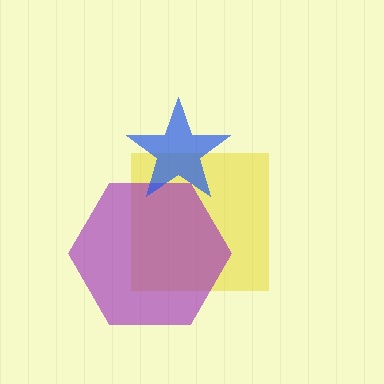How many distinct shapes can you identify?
There are 3 distinct shapes: a yellow square, a purple hexagon, a blue star.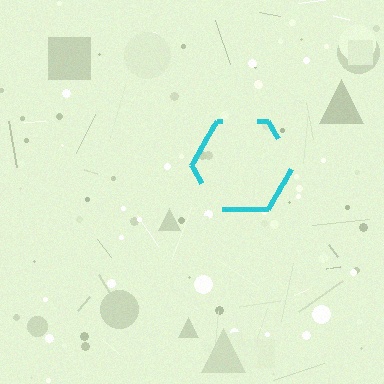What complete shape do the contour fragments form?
The contour fragments form a hexagon.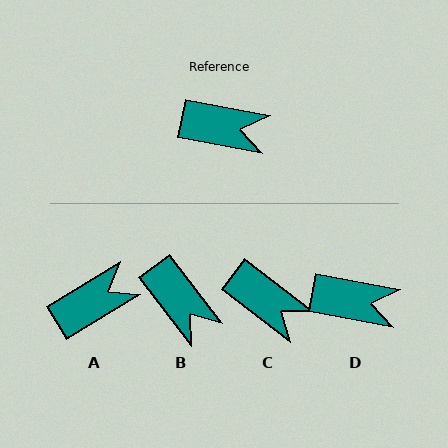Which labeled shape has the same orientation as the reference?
D.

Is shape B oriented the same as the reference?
No, it is off by about 42 degrees.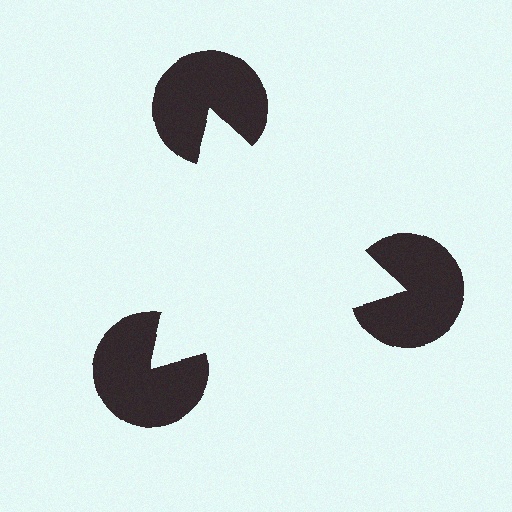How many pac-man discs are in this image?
There are 3 — one at each vertex of the illusory triangle.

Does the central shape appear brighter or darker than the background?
It typically appears slightly brighter than the background, even though no actual brightness change is drawn.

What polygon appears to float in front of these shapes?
An illusory triangle — its edges are inferred from the aligned wedge cuts in the pac-man discs, not physically drawn.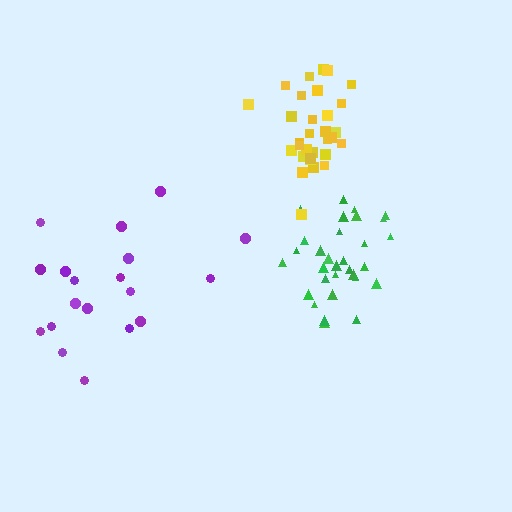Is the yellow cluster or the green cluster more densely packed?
Yellow.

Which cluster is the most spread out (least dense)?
Purple.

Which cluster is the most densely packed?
Yellow.